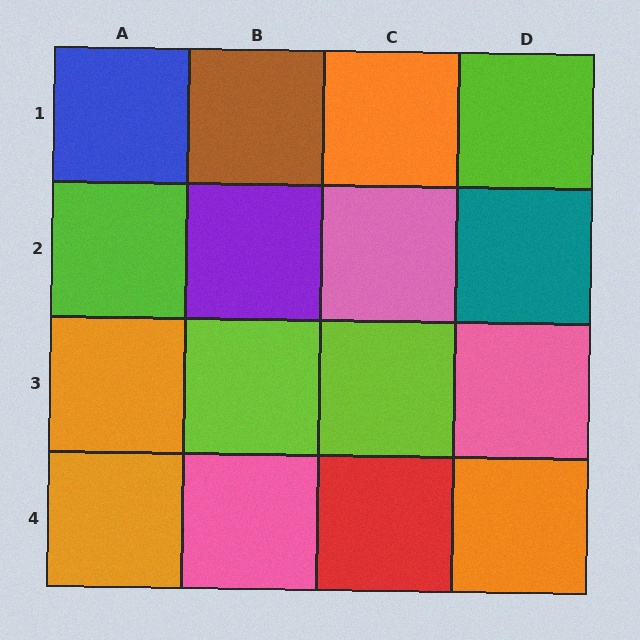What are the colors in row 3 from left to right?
Orange, lime, lime, pink.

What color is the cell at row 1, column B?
Brown.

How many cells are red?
1 cell is red.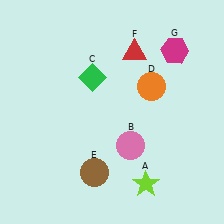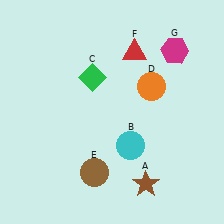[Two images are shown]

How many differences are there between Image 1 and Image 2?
There are 2 differences between the two images.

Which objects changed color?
A changed from lime to brown. B changed from pink to cyan.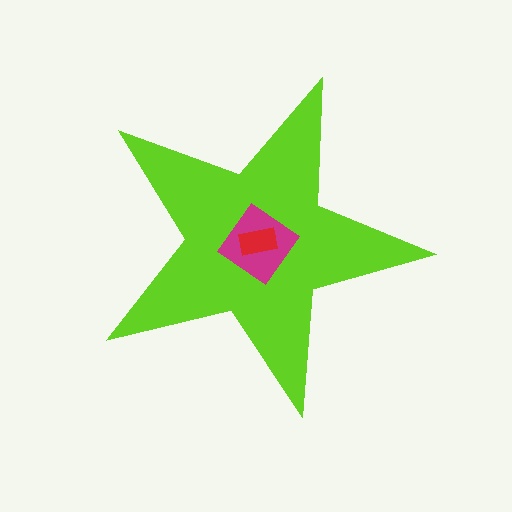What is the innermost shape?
The red rectangle.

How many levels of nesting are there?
3.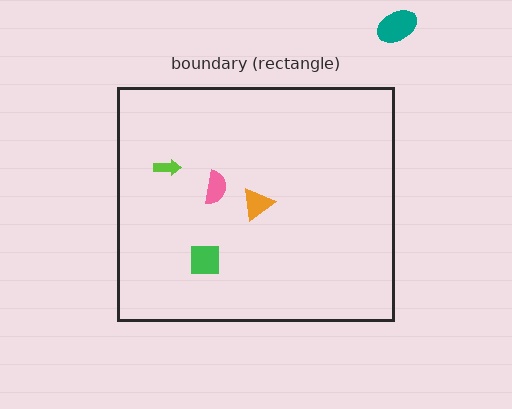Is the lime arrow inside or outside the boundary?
Inside.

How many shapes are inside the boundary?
4 inside, 1 outside.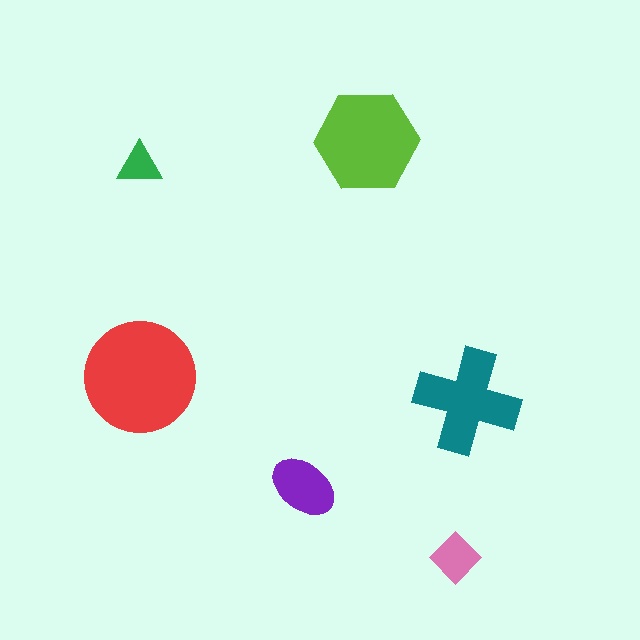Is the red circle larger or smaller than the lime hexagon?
Larger.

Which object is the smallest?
The green triangle.